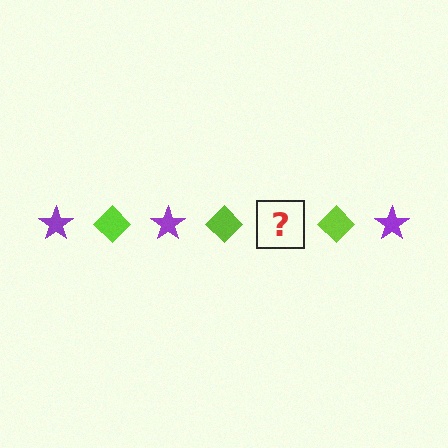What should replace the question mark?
The question mark should be replaced with a purple star.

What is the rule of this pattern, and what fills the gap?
The rule is that the pattern alternates between purple star and lime diamond. The gap should be filled with a purple star.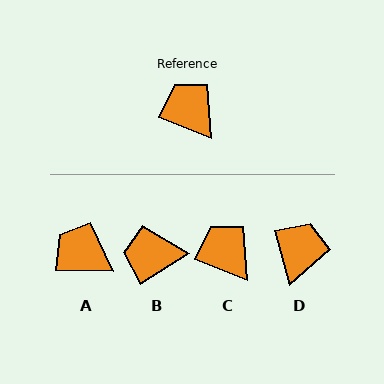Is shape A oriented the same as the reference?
No, it is off by about 21 degrees.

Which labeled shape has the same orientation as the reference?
C.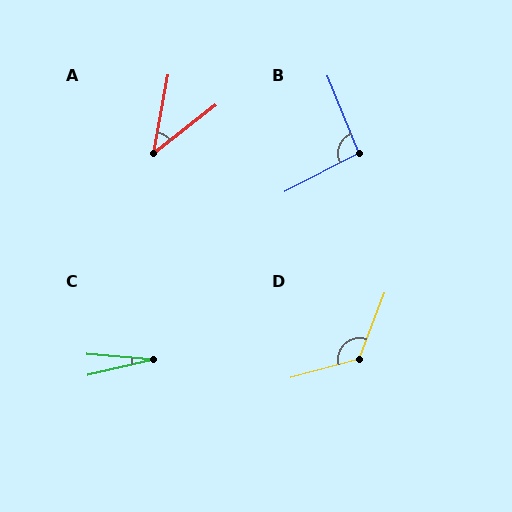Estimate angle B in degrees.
Approximately 95 degrees.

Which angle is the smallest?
C, at approximately 18 degrees.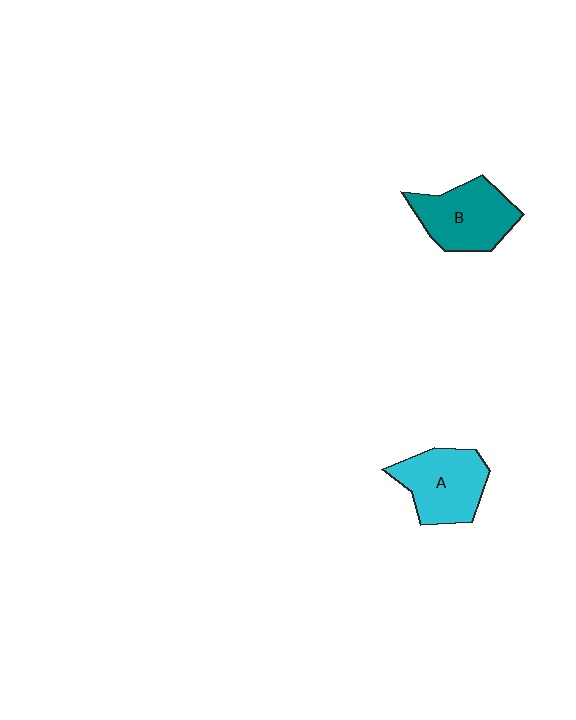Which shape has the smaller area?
Shape A (cyan).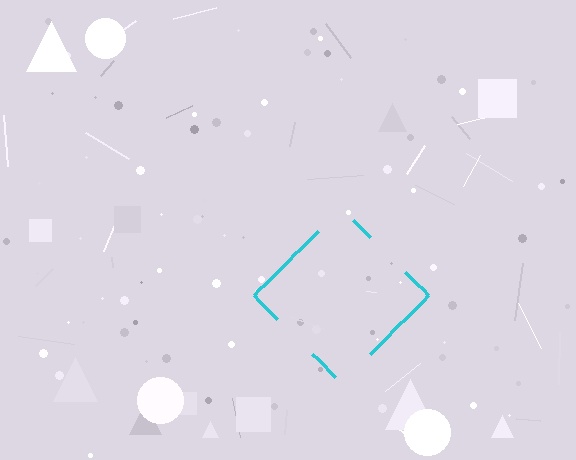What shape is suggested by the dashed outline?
The dashed outline suggests a diamond.